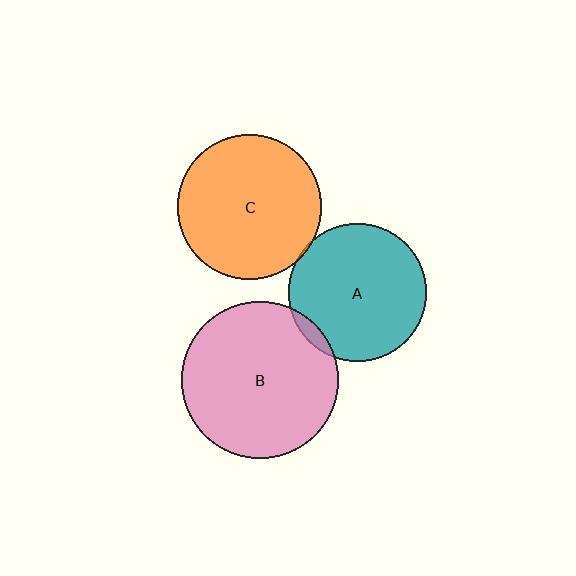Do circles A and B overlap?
Yes.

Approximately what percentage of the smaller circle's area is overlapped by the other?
Approximately 5%.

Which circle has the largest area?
Circle B (pink).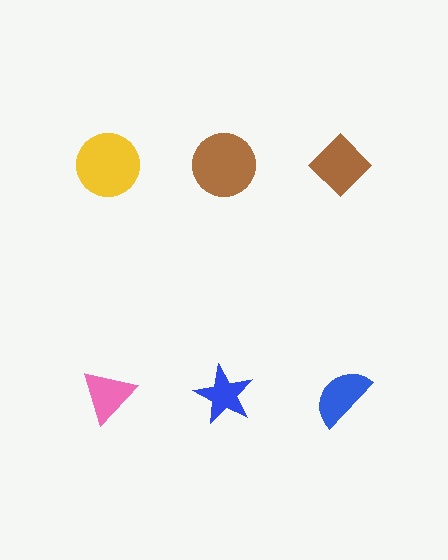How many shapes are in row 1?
3 shapes.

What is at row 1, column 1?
A yellow circle.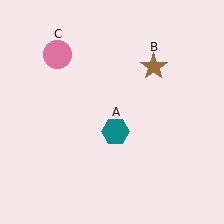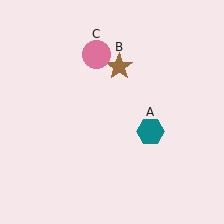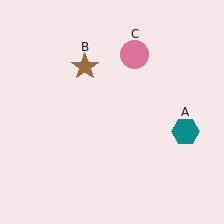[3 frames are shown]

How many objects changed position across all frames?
3 objects changed position: teal hexagon (object A), brown star (object B), pink circle (object C).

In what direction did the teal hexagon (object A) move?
The teal hexagon (object A) moved right.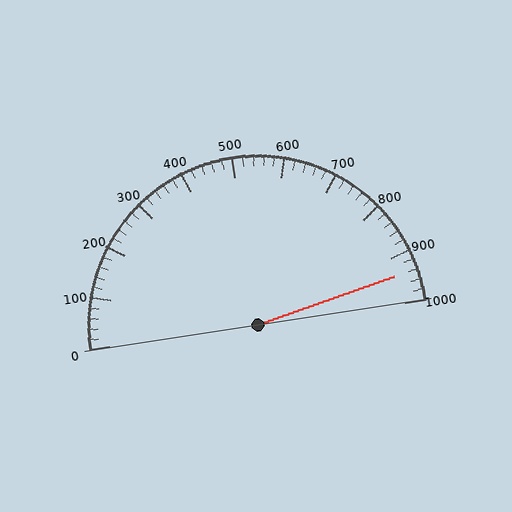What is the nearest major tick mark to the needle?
The nearest major tick mark is 900.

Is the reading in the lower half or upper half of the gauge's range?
The reading is in the upper half of the range (0 to 1000).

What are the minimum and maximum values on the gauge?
The gauge ranges from 0 to 1000.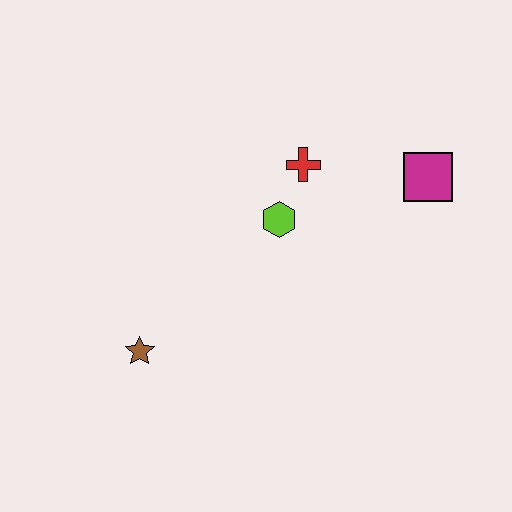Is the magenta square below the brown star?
No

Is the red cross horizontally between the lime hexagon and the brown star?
No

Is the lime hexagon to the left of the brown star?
No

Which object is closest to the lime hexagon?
The red cross is closest to the lime hexagon.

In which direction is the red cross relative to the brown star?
The red cross is above the brown star.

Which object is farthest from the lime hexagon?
The brown star is farthest from the lime hexagon.